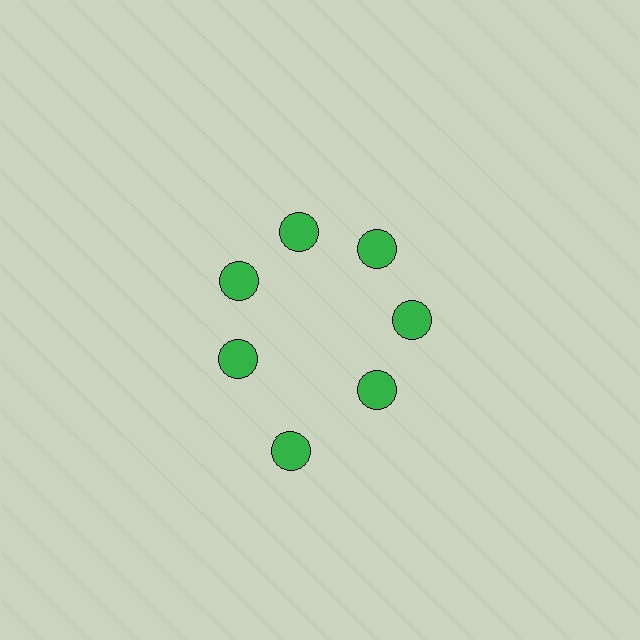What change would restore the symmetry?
The symmetry would be restored by moving it inward, back onto the ring so that all 7 circles sit at equal angles and equal distance from the center.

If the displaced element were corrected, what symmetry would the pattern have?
It would have 7-fold rotational symmetry — the pattern would map onto itself every 51 degrees.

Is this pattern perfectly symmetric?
No. The 7 green circles are arranged in a ring, but one element near the 6 o'clock position is pushed outward from the center, breaking the 7-fold rotational symmetry.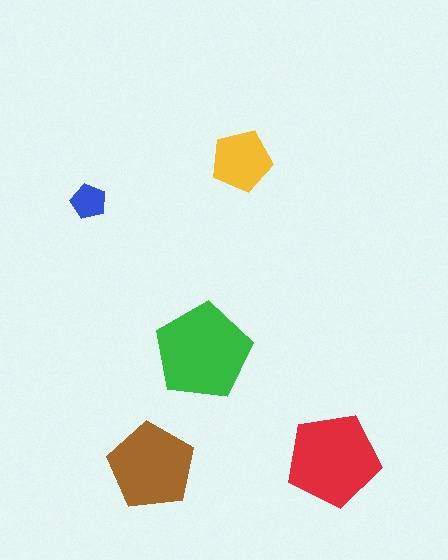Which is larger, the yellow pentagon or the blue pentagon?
The yellow one.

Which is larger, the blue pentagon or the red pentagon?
The red one.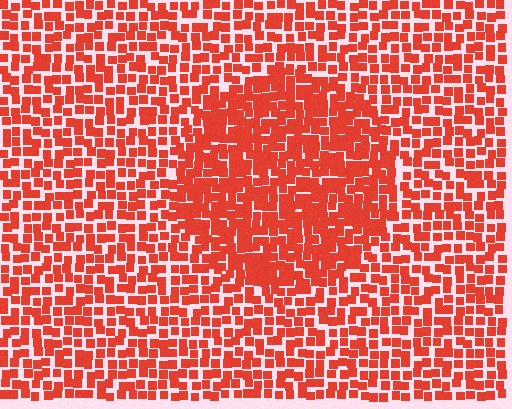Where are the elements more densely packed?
The elements are more densely packed inside the circle boundary.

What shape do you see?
I see a circle.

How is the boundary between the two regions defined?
The boundary is defined by a change in element density (approximately 1.6x ratio). All elements are the same color, size, and shape.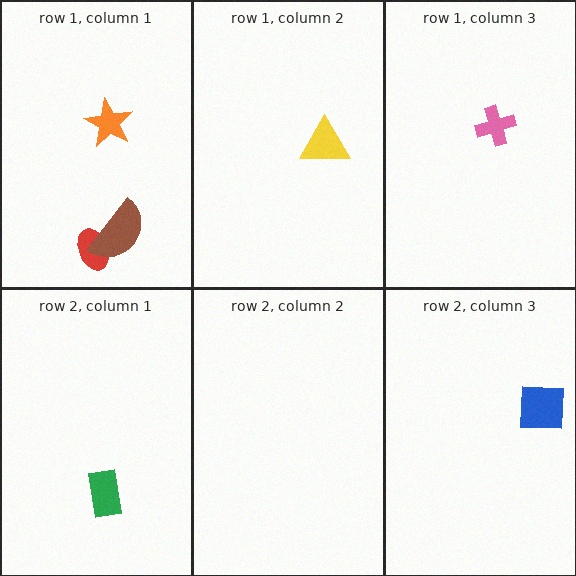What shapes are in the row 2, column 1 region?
The green rectangle.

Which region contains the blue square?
The row 2, column 3 region.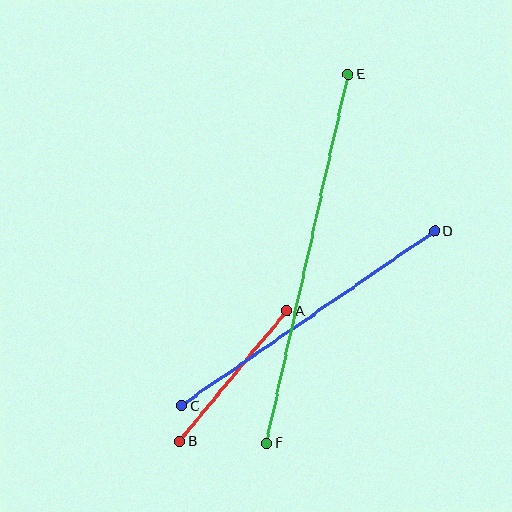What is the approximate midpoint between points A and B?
The midpoint is at approximately (233, 376) pixels.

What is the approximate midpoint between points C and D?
The midpoint is at approximately (308, 318) pixels.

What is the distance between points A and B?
The distance is approximately 169 pixels.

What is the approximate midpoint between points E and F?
The midpoint is at approximately (307, 259) pixels.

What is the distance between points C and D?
The distance is approximately 307 pixels.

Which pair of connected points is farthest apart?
Points E and F are farthest apart.